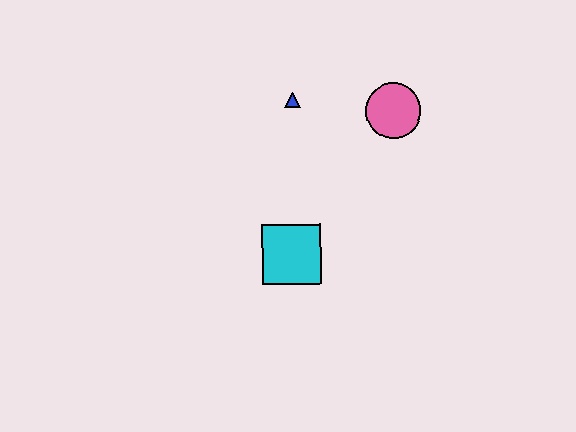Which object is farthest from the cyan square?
The pink circle is farthest from the cyan square.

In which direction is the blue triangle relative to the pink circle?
The blue triangle is to the left of the pink circle.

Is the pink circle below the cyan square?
No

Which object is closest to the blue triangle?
The pink circle is closest to the blue triangle.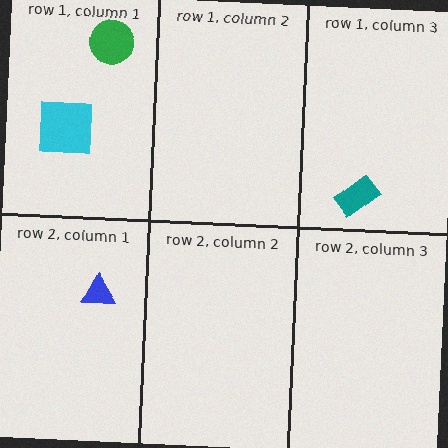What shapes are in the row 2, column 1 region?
The blue triangle.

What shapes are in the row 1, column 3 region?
The teal rectangle.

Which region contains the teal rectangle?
The row 1, column 3 region.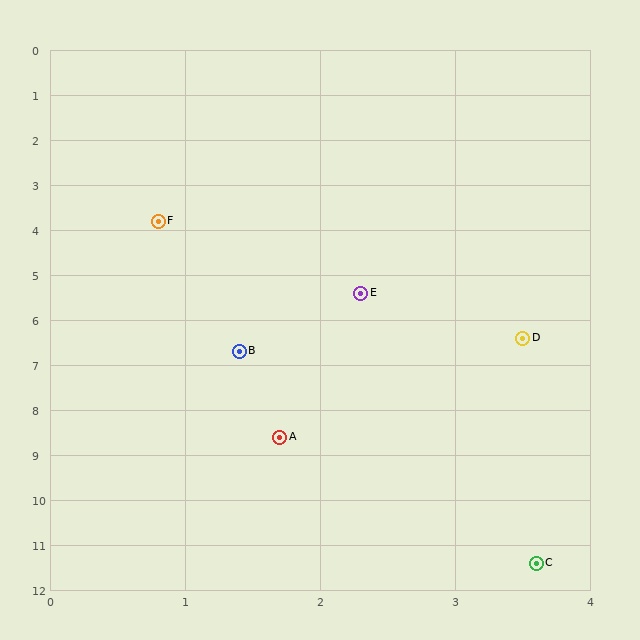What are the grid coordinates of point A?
Point A is at approximately (1.7, 8.6).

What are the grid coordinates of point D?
Point D is at approximately (3.5, 6.4).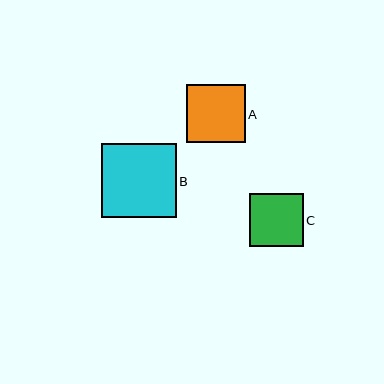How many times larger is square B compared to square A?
Square B is approximately 1.3 times the size of square A.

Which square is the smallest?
Square C is the smallest with a size of approximately 53 pixels.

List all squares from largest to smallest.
From largest to smallest: B, A, C.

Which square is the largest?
Square B is the largest with a size of approximately 75 pixels.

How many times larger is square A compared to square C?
Square A is approximately 1.1 times the size of square C.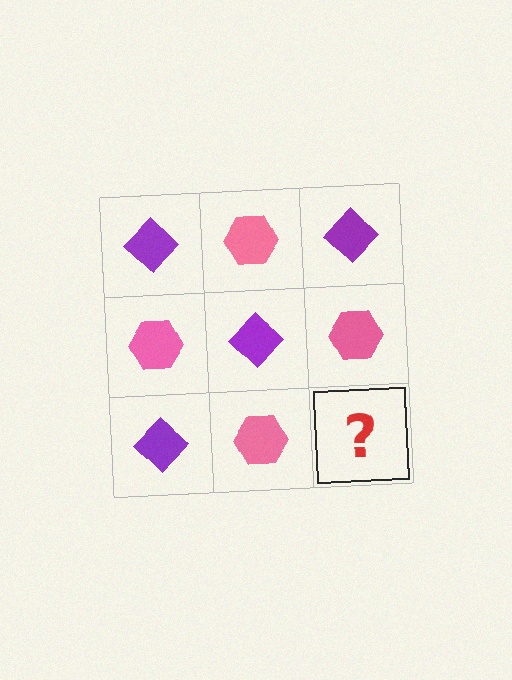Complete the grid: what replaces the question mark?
The question mark should be replaced with a purple diamond.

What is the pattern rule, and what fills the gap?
The rule is that it alternates purple diamond and pink hexagon in a checkerboard pattern. The gap should be filled with a purple diamond.